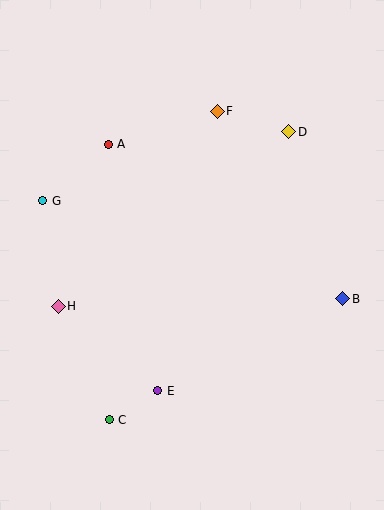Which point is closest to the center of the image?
Point A at (108, 144) is closest to the center.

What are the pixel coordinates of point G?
Point G is at (43, 201).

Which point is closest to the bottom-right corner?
Point B is closest to the bottom-right corner.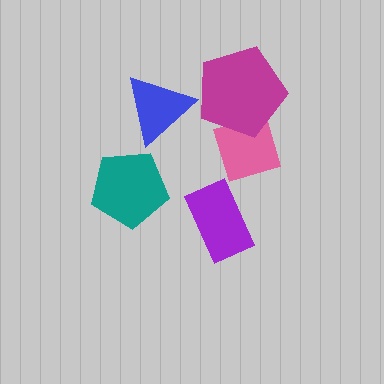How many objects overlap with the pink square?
1 object overlaps with the pink square.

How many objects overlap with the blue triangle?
0 objects overlap with the blue triangle.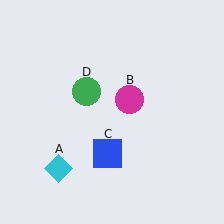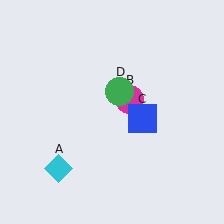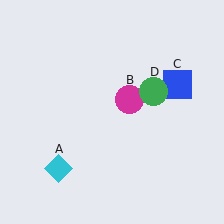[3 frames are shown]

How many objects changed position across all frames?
2 objects changed position: blue square (object C), green circle (object D).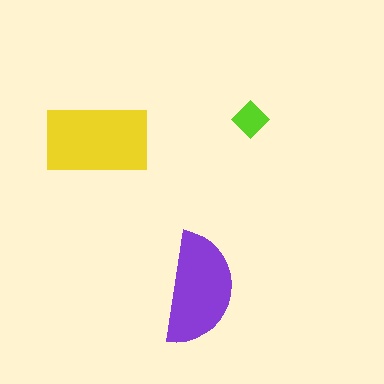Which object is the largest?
The yellow rectangle.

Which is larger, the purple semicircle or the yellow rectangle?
The yellow rectangle.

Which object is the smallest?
The lime diamond.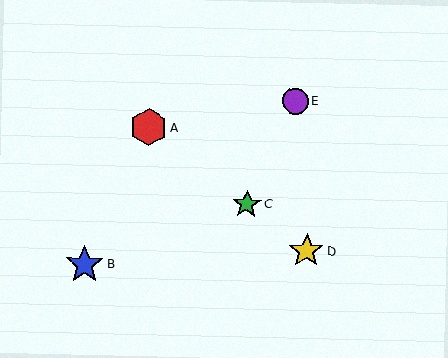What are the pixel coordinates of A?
Object A is at (149, 127).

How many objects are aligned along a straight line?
3 objects (A, C, D) are aligned along a straight line.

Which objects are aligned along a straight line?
Objects A, C, D are aligned along a straight line.